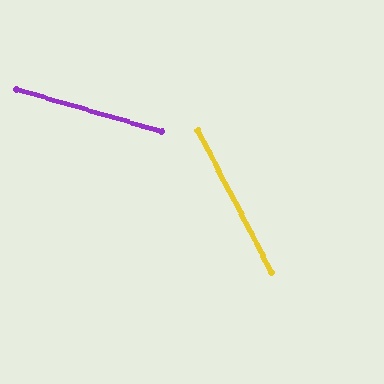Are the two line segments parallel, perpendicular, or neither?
Neither parallel nor perpendicular — they differ by about 46°.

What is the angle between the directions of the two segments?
Approximately 46 degrees.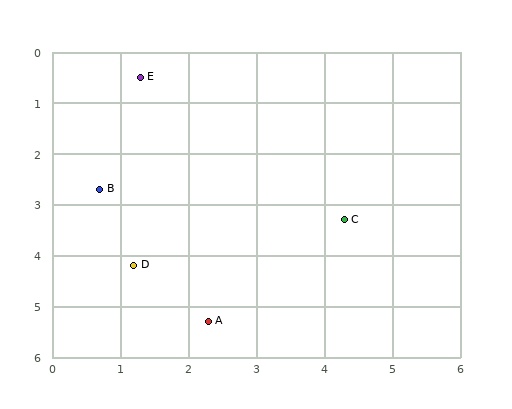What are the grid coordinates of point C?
Point C is at approximately (4.3, 3.3).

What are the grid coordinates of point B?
Point B is at approximately (0.7, 2.7).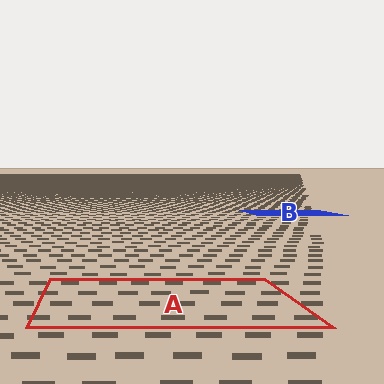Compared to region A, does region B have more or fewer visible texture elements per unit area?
Region B has more texture elements per unit area — they are packed more densely because it is farther away.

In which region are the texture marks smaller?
The texture marks are smaller in region B, because it is farther away.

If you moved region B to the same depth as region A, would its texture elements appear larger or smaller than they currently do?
They would appear larger. At a closer depth, the same texture elements are projected at a bigger on-screen size.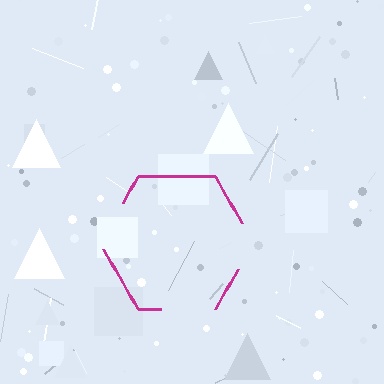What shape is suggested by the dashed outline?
The dashed outline suggests a hexagon.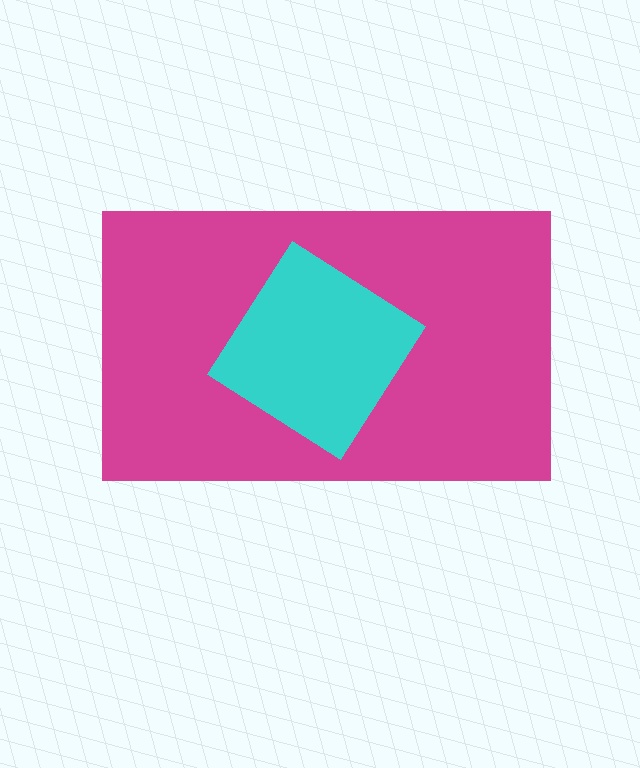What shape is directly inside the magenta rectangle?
The cyan diamond.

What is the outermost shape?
The magenta rectangle.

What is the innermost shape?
The cyan diamond.